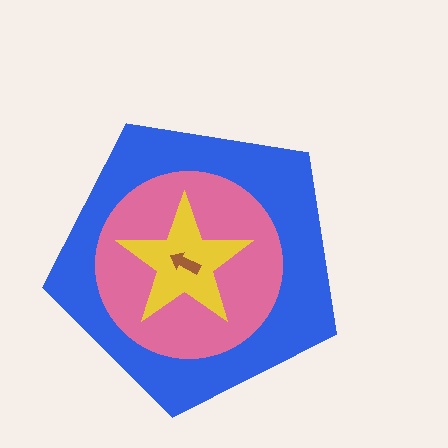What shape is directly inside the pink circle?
The yellow star.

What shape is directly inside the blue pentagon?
The pink circle.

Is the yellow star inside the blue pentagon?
Yes.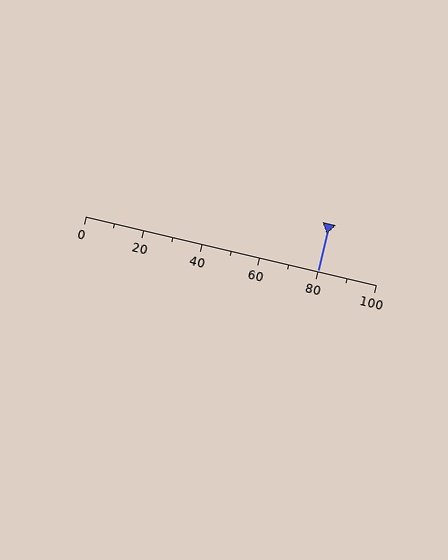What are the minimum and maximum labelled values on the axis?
The axis runs from 0 to 100.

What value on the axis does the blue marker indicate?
The marker indicates approximately 80.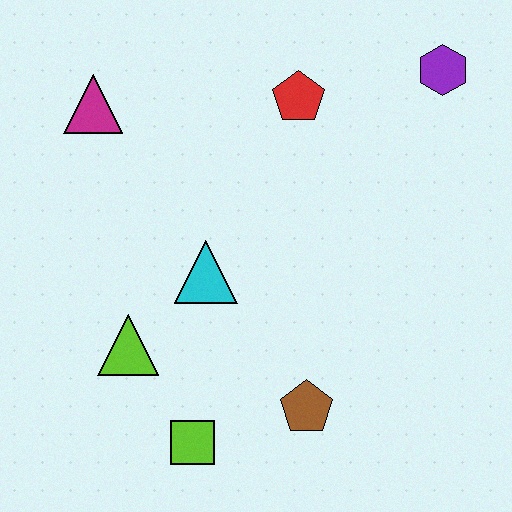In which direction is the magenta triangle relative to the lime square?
The magenta triangle is above the lime square.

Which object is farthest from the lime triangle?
The purple hexagon is farthest from the lime triangle.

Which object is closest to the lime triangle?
The cyan triangle is closest to the lime triangle.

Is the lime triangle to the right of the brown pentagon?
No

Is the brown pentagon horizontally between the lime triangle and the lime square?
No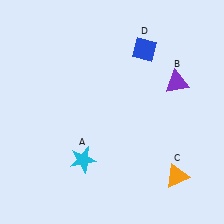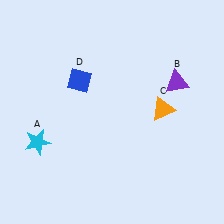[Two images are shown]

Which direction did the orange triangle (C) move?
The orange triangle (C) moved up.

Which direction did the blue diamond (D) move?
The blue diamond (D) moved left.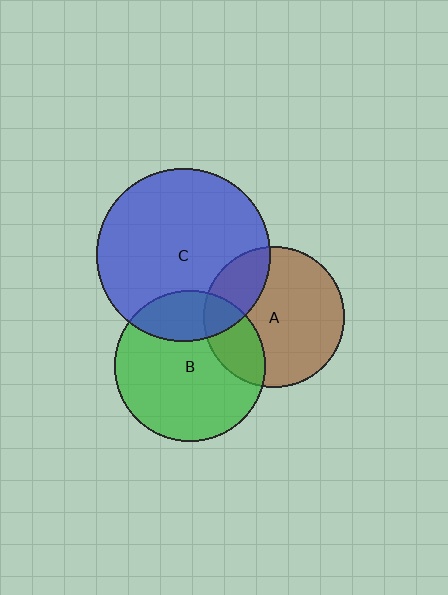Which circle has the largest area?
Circle C (blue).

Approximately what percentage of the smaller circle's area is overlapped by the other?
Approximately 25%.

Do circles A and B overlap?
Yes.